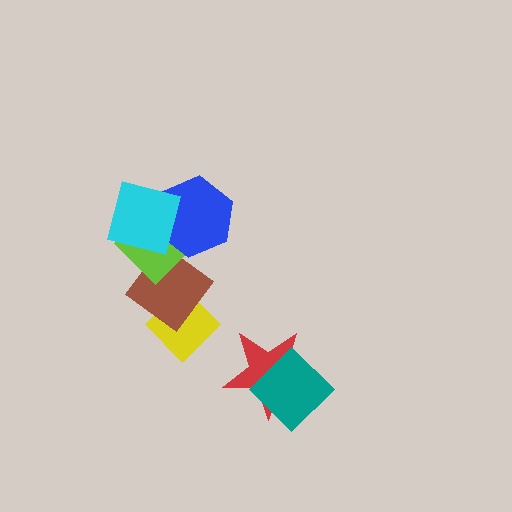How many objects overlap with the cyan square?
2 objects overlap with the cyan square.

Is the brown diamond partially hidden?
Yes, it is partially covered by another shape.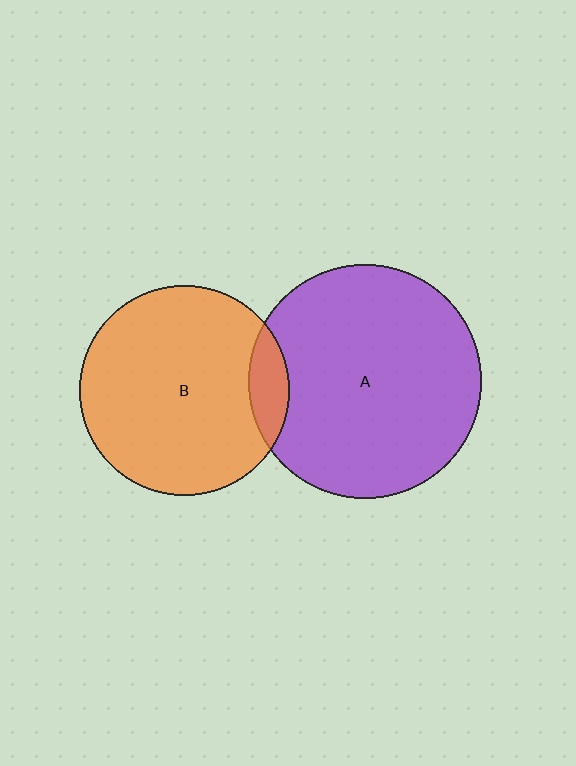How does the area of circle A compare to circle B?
Approximately 1.2 times.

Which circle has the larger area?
Circle A (purple).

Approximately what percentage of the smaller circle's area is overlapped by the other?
Approximately 10%.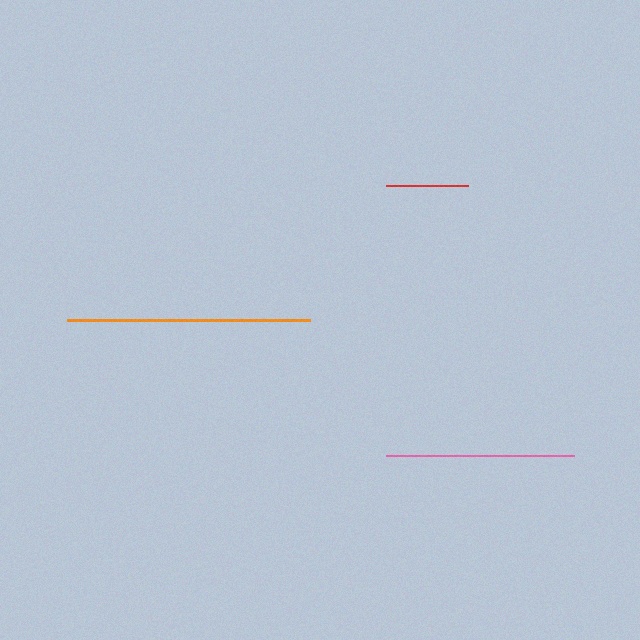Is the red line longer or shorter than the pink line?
The pink line is longer than the red line.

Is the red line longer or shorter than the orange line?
The orange line is longer than the red line.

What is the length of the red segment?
The red segment is approximately 82 pixels long.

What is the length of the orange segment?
The orange segment is approximately 243 pixels long.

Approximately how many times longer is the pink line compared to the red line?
The pink line is approximately 2.3 times the length of the red line.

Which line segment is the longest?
The orange line is the longest at approximately 243 pixels.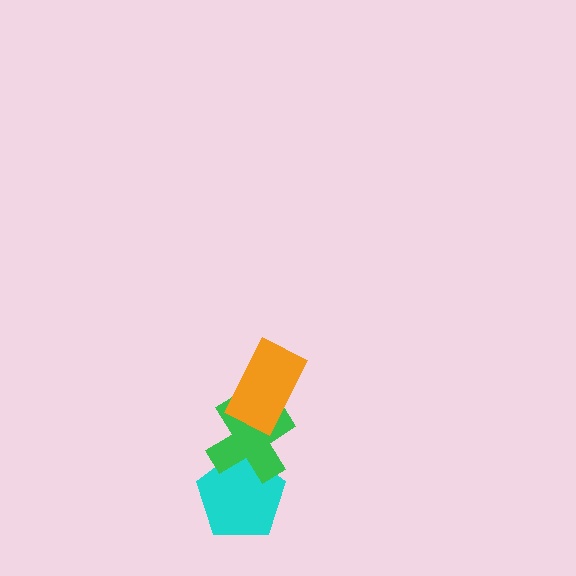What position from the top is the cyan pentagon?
The cyan pentagon is 3rd from the top.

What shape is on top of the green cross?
The orange rectangle is on top of the green cross.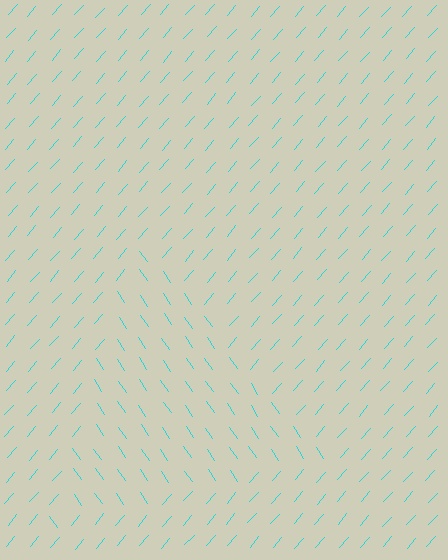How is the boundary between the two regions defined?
The boundary is defined purely by a change in line orientation (approximately 75 degrees difference). All lines are the same color and thickness.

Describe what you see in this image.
The image is filled with small cyan line segments. A triangle region in the image has lines oriented differently from the surrounding lines, creating a visible texture boundary.